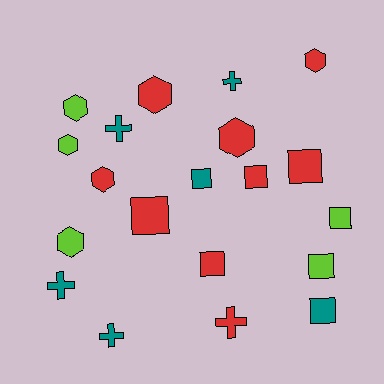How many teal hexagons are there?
There are no teal hexagons.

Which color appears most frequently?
Red, with 9 objects.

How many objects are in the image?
There are 20 objects.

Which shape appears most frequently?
Square, with 8 objects.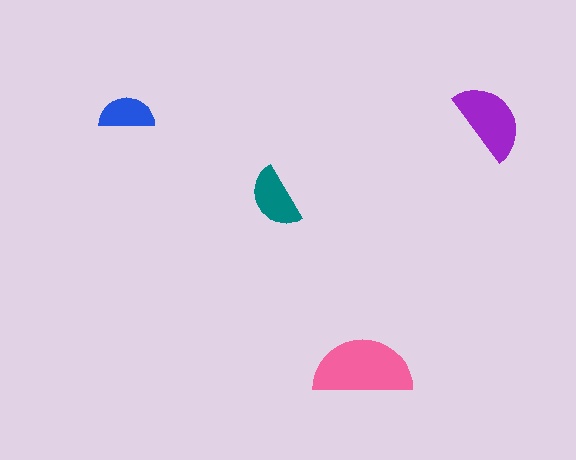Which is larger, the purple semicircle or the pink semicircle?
The pink one.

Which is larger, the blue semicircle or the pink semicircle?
The pink one.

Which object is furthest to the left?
The blue semicircle is leftmost.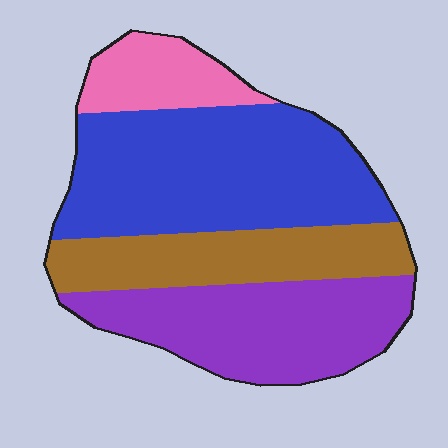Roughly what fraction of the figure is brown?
Brown takes up about one fifth (1/5) of the figure.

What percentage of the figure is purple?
Purple takes up between a sixth and a third of the figure.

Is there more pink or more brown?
Brown.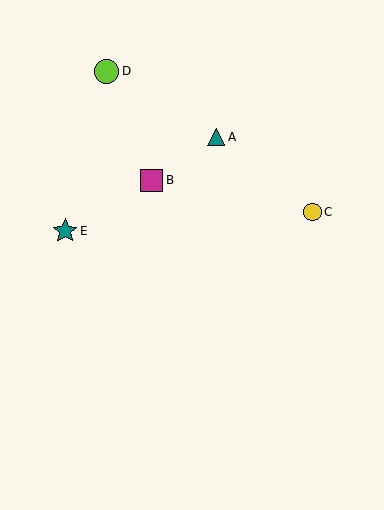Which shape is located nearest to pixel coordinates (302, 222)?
The yellow circle (labeled C) at (312, 212) is nearest to that location.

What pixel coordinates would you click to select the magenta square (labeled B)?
Click at (151, 180) to select the magenta square B.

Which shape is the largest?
The teal star (labeled E) is the largest.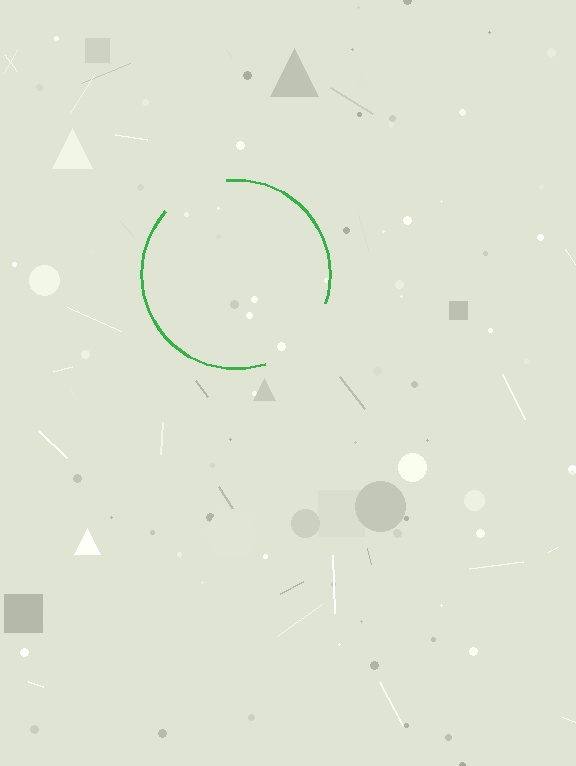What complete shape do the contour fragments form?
The contour fragments form a circle.